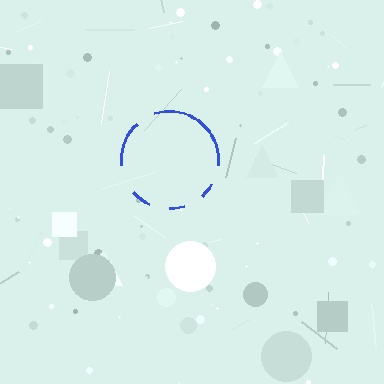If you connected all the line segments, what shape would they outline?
They would outline a circle.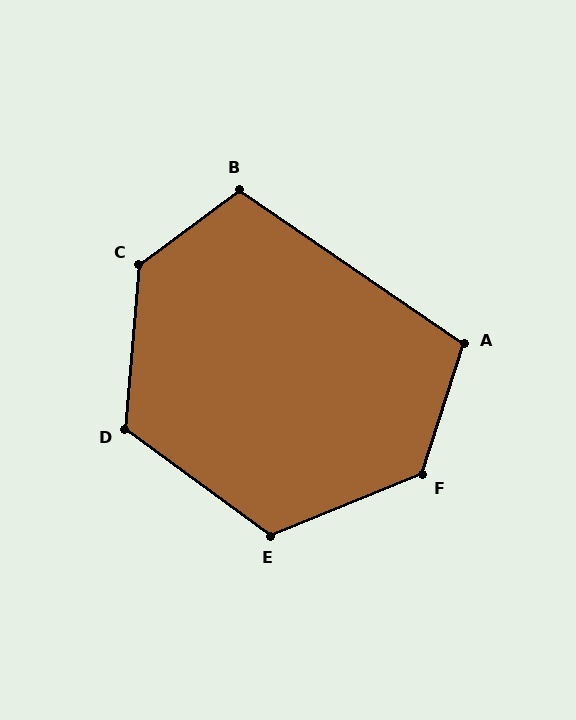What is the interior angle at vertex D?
Approximately 122 degrees (obtuse).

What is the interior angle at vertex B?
Approximately 109 degrees (obtuse).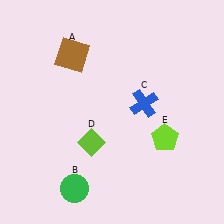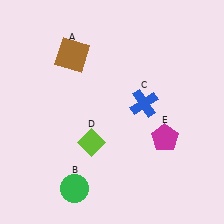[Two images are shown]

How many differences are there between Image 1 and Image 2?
There is 1 difference between the two images.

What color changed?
The pentagon (E) changed from lime in Image 1 to magenta in Image 2.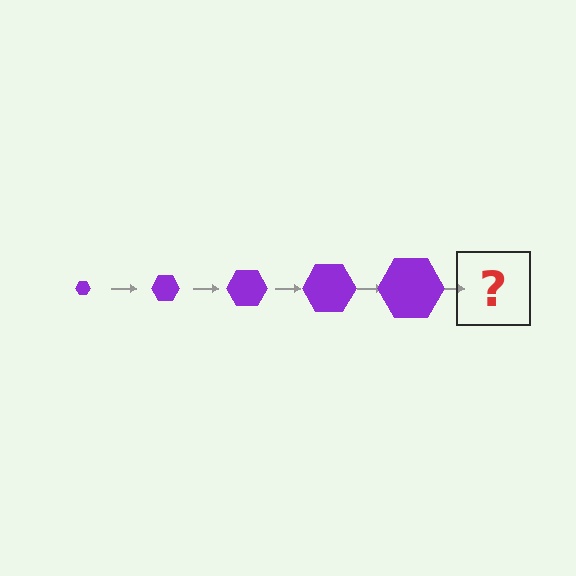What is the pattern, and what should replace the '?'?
The pattern is that the hexagon gets progressively larger each step. The '?' should be a purple hexagon, larger than the previous one.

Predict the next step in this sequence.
The next step is a purple hexagon, larger than the previous one.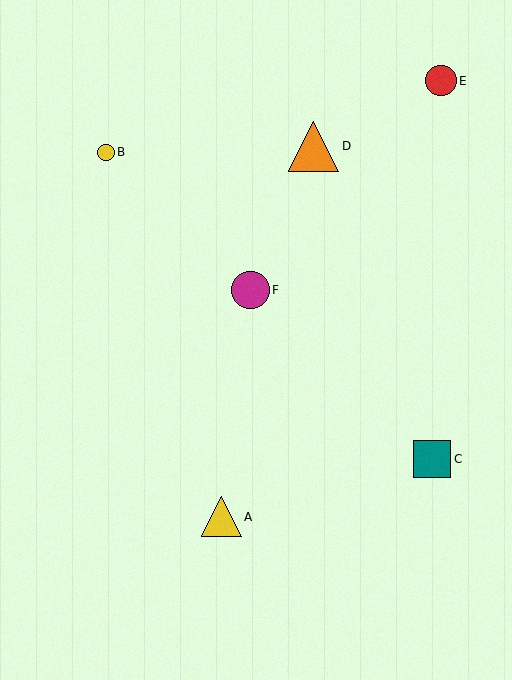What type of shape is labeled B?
Shape B is a yellow circle.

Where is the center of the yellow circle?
The center of the yellow circle is at (106, 152).